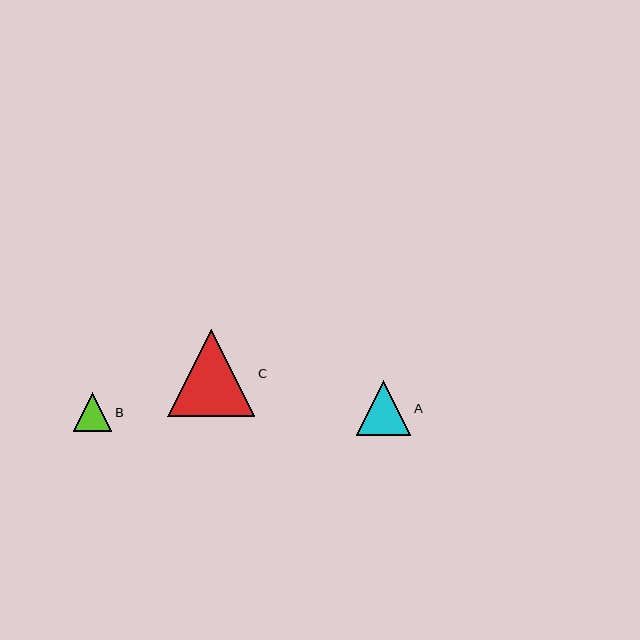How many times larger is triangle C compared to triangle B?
Triangle C is approximately 2.3 times the size of triangle B.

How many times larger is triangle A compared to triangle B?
Triangle A is approximately 1.4 times the size of triangle B.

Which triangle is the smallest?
Triangle B is the smallest with a size of approximately 38 pixels.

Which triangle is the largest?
Triangle C is the largest with a size of approximately 87 pixels.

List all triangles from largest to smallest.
From largest to smallest: C, A, B.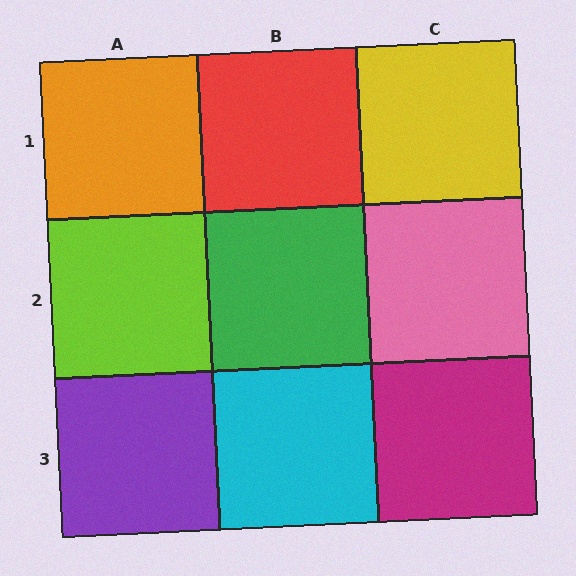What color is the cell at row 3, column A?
Purple.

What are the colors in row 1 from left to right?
Orange, red, yellow.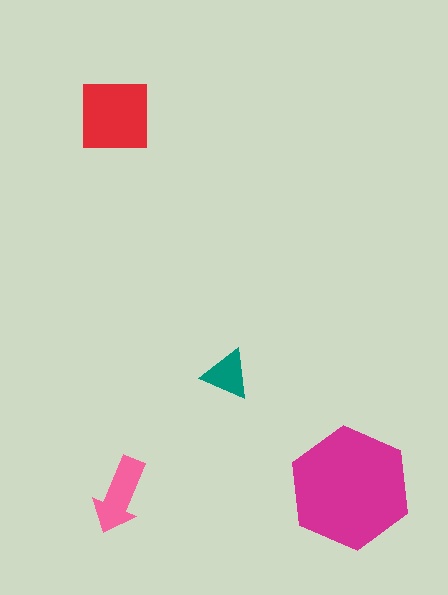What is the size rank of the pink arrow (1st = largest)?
3rd.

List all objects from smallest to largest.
The teal triangle, the pink arrow, the red square, the magenta hexagon.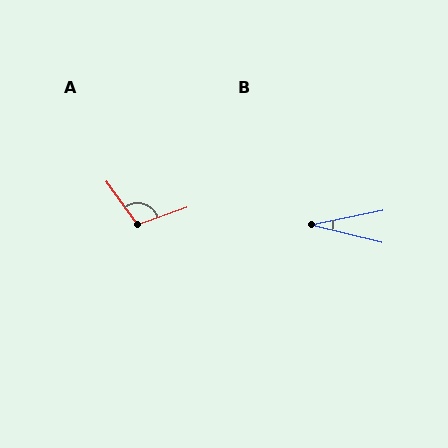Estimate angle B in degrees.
Approximately 26 degrees.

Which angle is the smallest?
B, at approximately 26 degrees.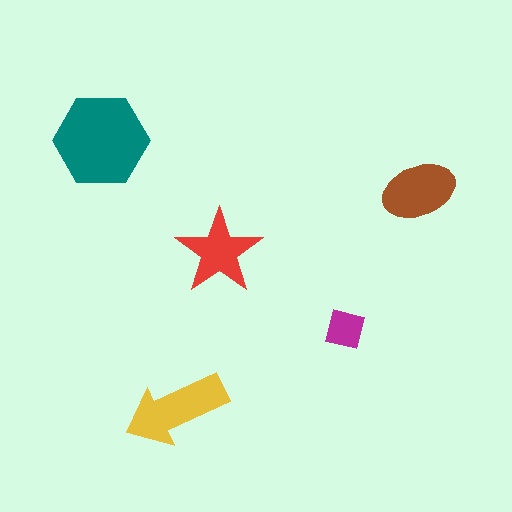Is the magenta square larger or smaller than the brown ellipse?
Smaller.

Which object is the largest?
The teal hexagon.